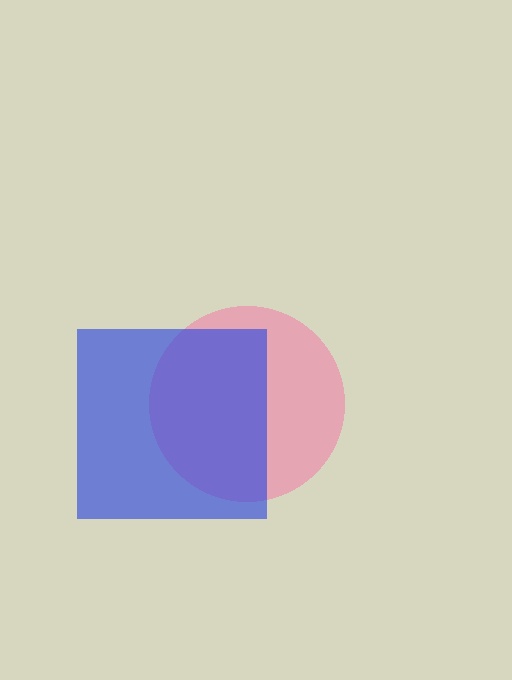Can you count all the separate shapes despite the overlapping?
Yes, there are 2 separate shapes.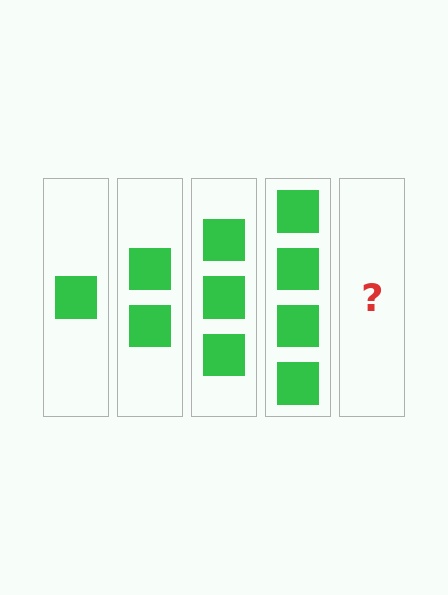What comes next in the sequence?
The next element should be 5 squares.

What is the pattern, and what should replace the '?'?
The pattern is that each step adds one more square. The '?' should be 5 squares.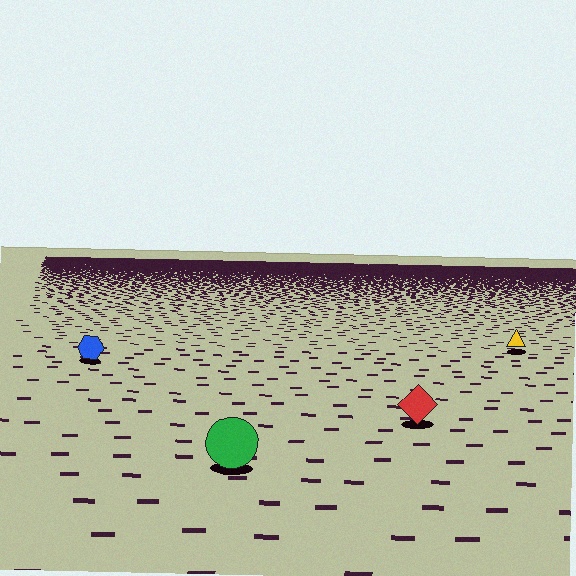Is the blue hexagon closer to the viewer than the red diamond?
No. The red diamond is closer — you can tell from the texture gradient: the ground texture is coarser near it.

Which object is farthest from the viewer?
The yellow triangle is farthest from the viewer. It appears smaller and the ground texture around it is denser.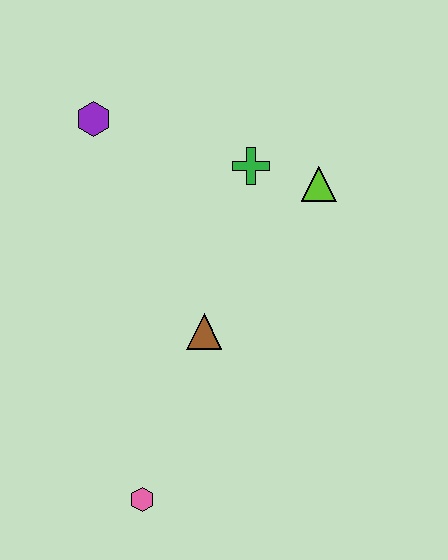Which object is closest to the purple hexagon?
The green cross is closest to the purple hexagon.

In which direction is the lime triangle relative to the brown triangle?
The lime triangle is above the brown triangle.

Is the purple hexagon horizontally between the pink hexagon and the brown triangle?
No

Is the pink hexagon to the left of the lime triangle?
Yes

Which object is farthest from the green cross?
The pink hexagon is farthest from the green cross.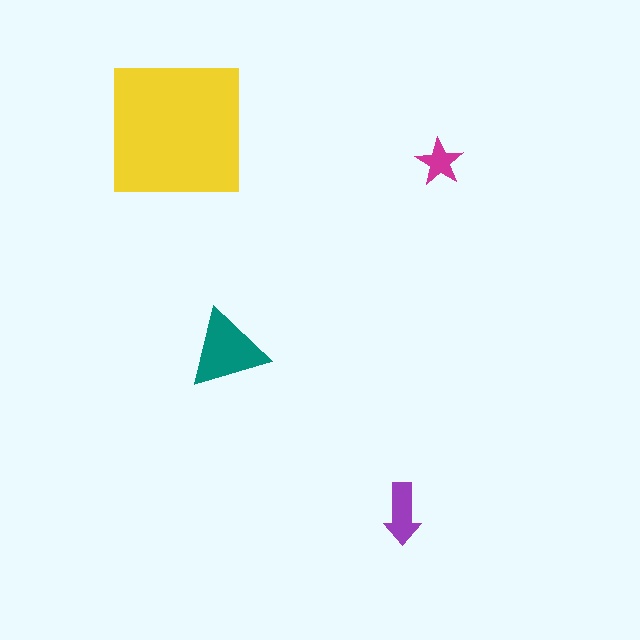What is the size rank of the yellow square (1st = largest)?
1st.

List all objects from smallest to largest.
The magenta star, the purple arrow, the teal triangle, the yellow square.